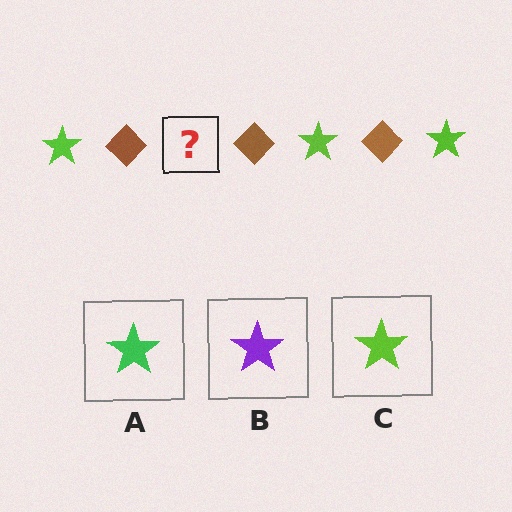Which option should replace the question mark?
Option C.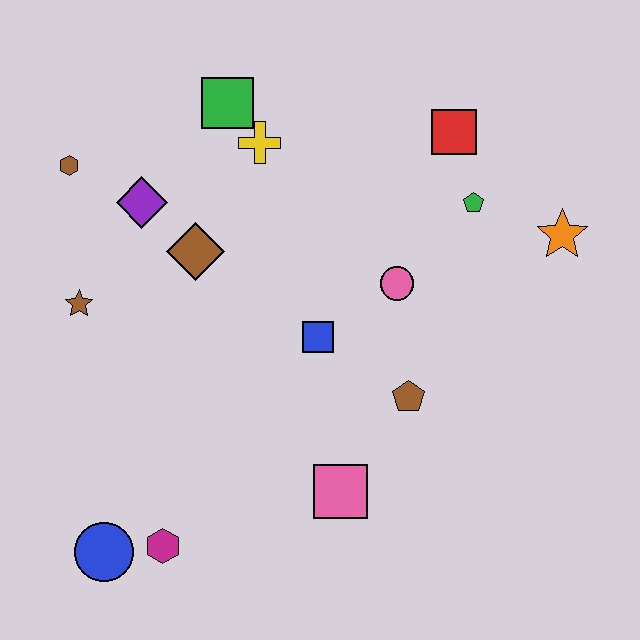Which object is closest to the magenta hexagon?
The blue circle is closest to the magenta hexagon.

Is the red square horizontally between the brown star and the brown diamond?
No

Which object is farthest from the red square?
The blue circle is farthest from the red square.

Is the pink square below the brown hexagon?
Yes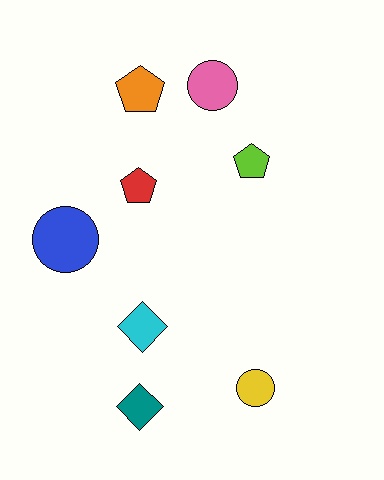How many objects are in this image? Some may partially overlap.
There are 8 objects.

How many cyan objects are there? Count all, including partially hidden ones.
There is 1 cyan object.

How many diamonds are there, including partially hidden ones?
There are 2 diamonds.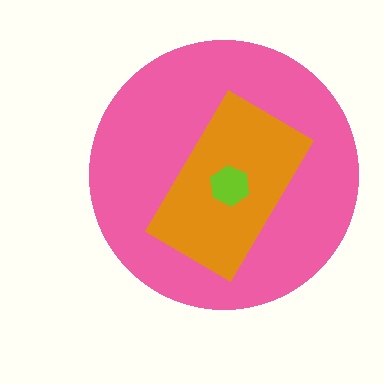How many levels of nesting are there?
3.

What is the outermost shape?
The pink circle.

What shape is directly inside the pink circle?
The orange rectangle.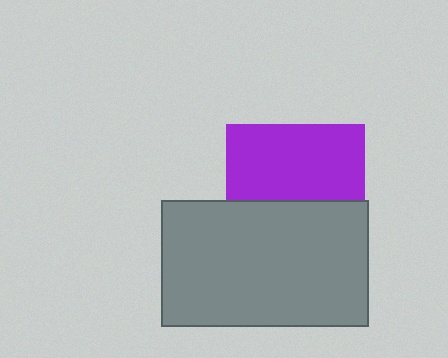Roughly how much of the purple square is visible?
About half of it is visible (roughly 54%).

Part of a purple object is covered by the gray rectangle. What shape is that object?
It is a square.